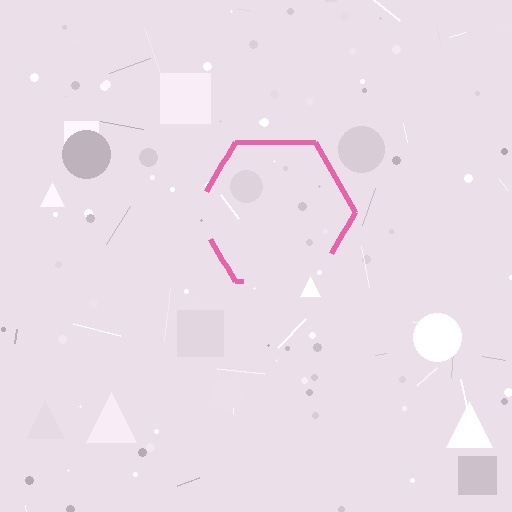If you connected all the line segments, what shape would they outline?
They would outline a hexagon.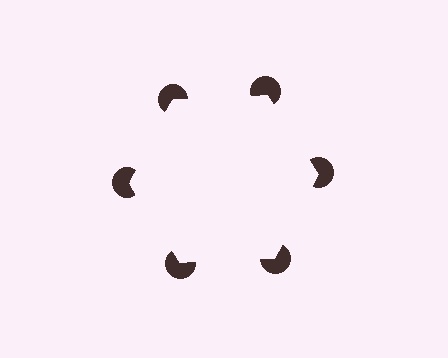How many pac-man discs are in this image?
There are 6 — one at each vertex of the illusory hexagon.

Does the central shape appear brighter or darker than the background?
It typically appears slightly brighter than the background, even though no actual brightness change is drawn.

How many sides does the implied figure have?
6 sides.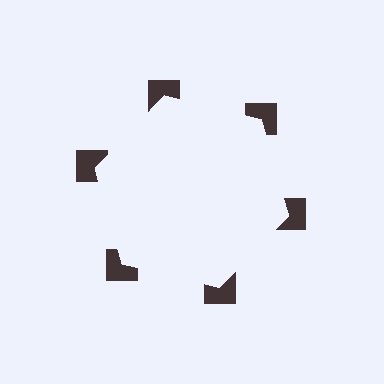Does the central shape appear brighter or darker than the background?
It typically appears slightly brighter than the background, even though no actual brightness change is drawn.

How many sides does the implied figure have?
6 sides.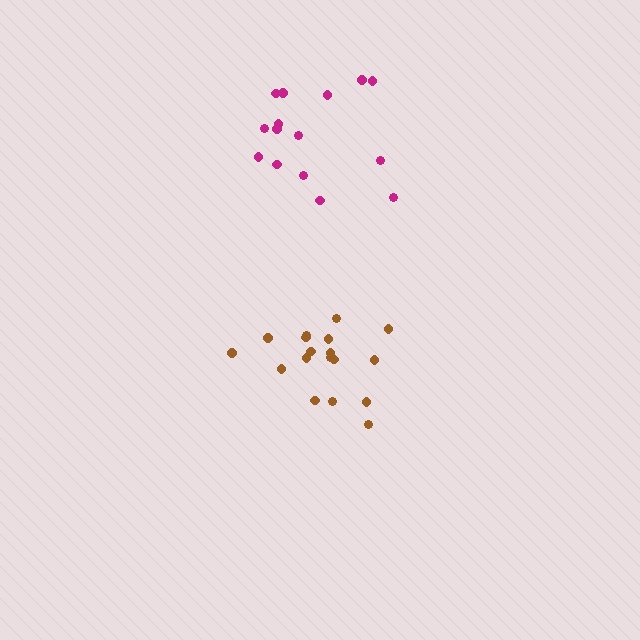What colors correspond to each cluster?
The clusters are colored: brown, magenta.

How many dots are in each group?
Group 1: 18 dots, Group 2: 15 dots (33 total).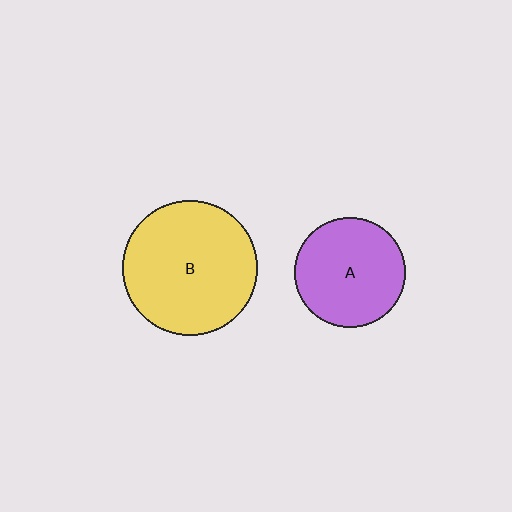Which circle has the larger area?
Circle B (yellow).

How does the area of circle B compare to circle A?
Approximately 1.5 times.